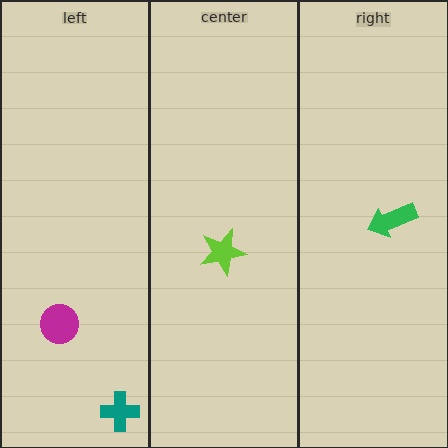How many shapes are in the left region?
2.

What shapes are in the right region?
The green arrow.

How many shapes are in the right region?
1.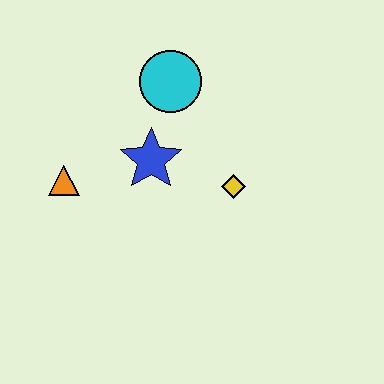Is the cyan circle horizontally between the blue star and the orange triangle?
No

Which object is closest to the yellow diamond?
The blue star is closest to the yellow diamond.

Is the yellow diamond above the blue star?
No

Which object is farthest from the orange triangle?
The yellow diamond is farthest from the orange triangle.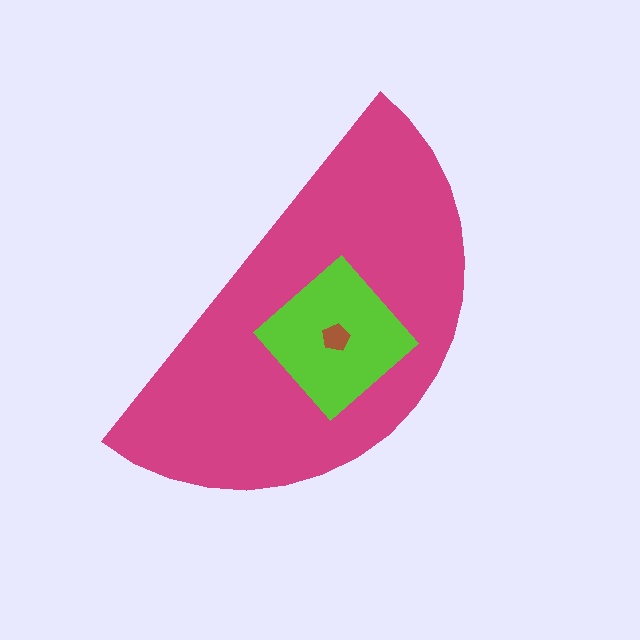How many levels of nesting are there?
3.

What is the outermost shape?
The magenta semicircle.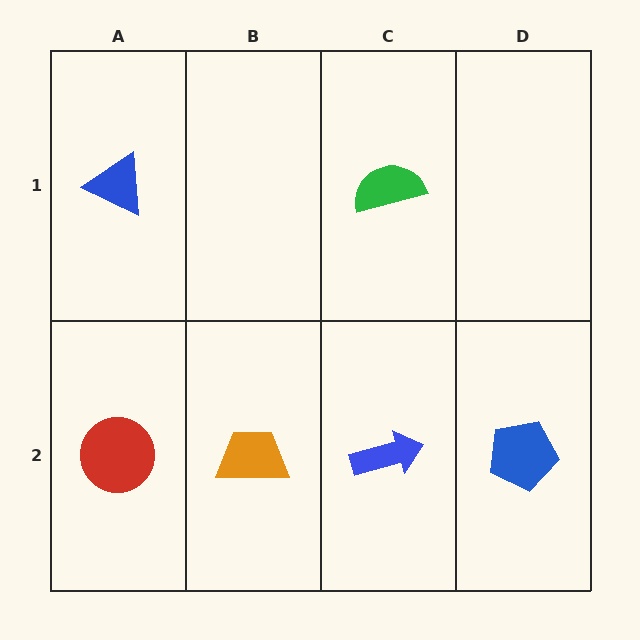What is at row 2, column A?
A red circle.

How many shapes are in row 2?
4 shapes.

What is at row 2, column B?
An orange trapezoid.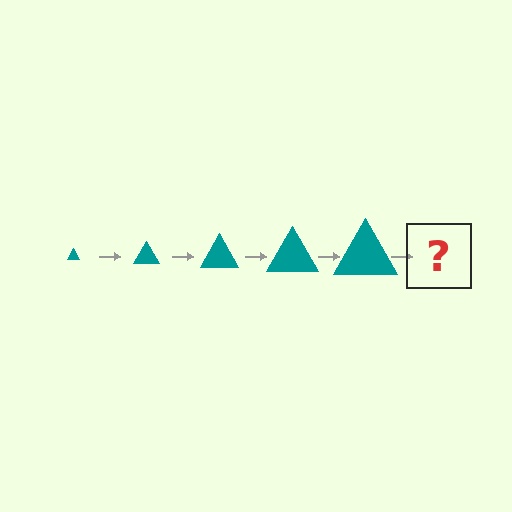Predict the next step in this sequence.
The next step is a teal triangle, larger than the previous one.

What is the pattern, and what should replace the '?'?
The pattern is that the triangle gets progressively larger each step. The '?' should be a teal triangle, larger than the previous one.